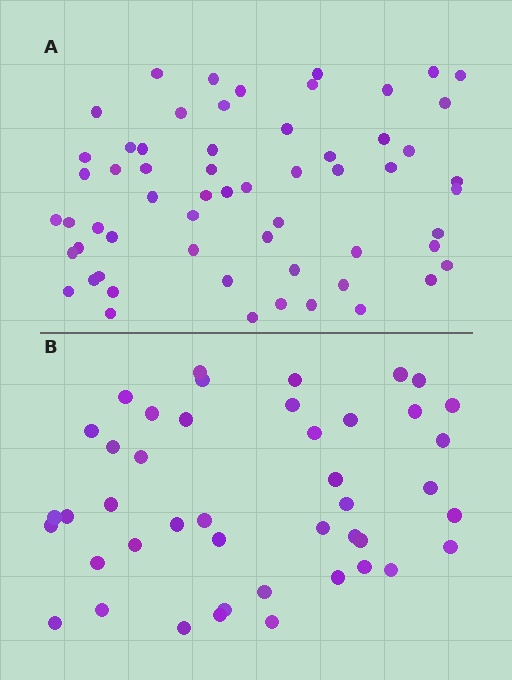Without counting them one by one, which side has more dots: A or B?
Region A (the top region) has more dots.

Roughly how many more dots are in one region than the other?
Region A has approximately 15 more dots than region B.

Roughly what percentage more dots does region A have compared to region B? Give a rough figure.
About 35% more.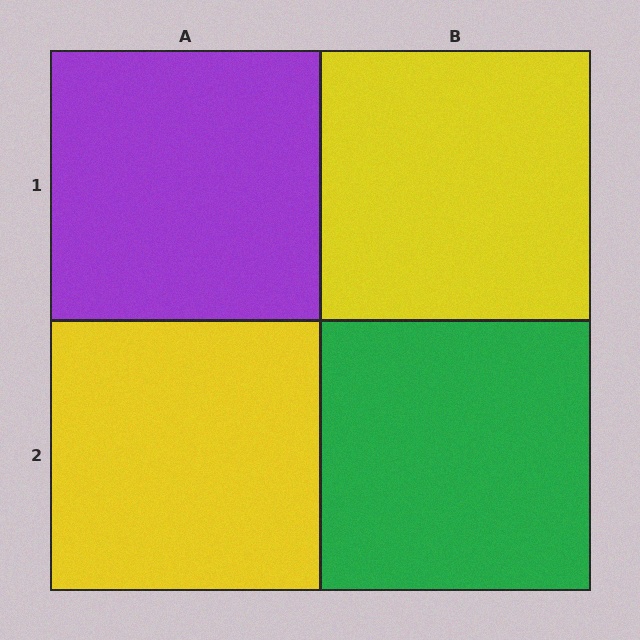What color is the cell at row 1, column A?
Purple.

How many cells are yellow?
2 cells are yellow.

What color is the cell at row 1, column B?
Yellow.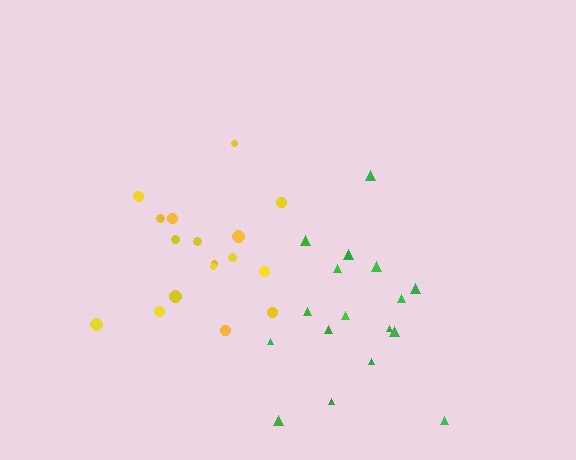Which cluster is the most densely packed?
Yellow.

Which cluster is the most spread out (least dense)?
Green.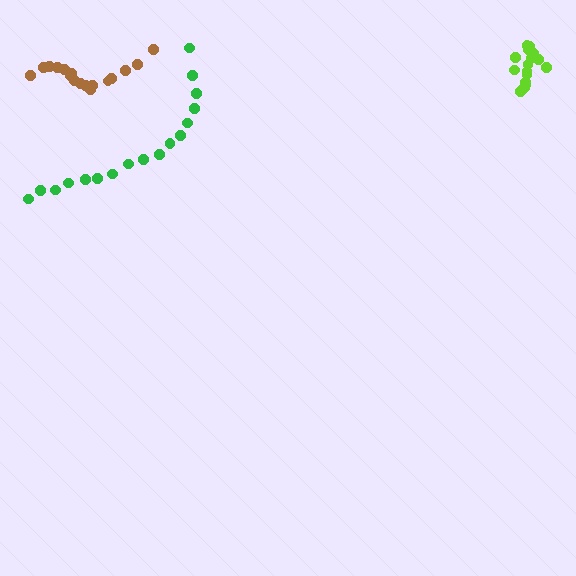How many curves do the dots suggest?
There are 3 distinct paths.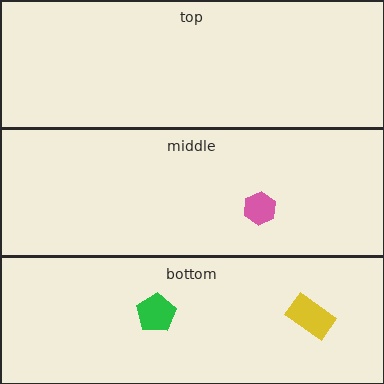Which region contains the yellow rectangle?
The bottom region.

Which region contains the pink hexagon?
The middle region.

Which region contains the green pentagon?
The bottom region.